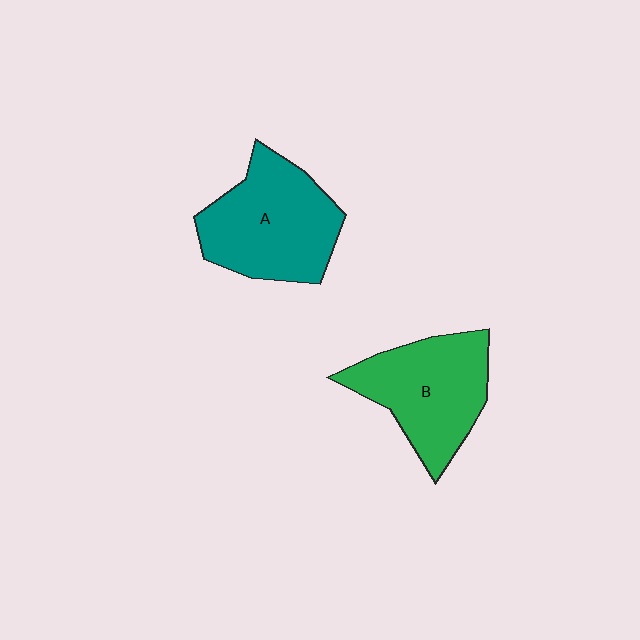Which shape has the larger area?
Shape A (teal).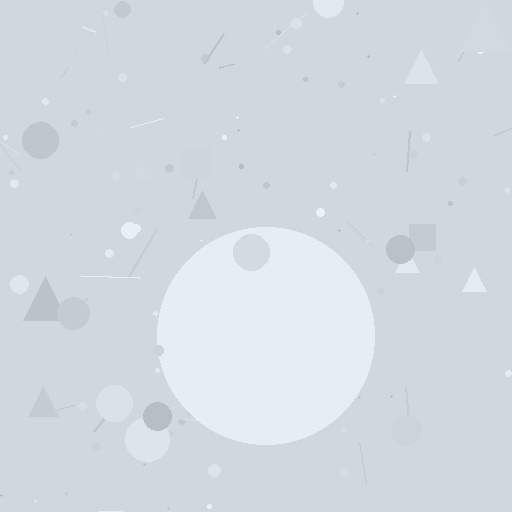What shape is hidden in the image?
A circle is hidden in the image.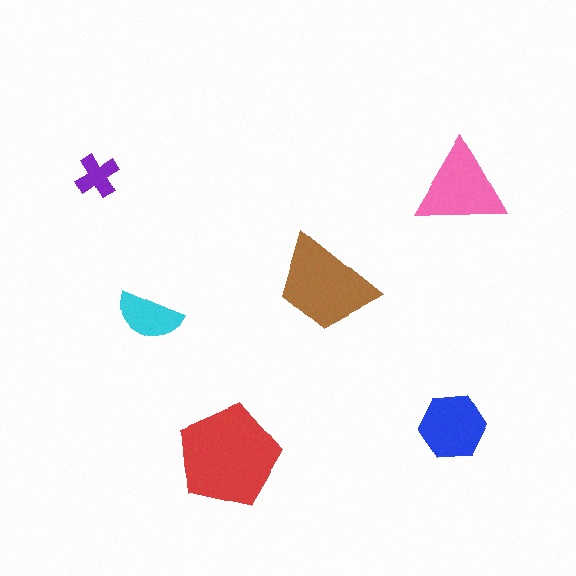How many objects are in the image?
There are 6 objects in the image.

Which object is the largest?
The red pentagon.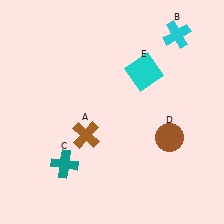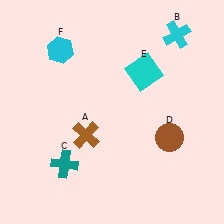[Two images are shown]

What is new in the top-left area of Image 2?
A cyan hexagon (F) was added in the top-left area of Image 2.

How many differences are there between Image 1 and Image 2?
There is 1 difference between the two images.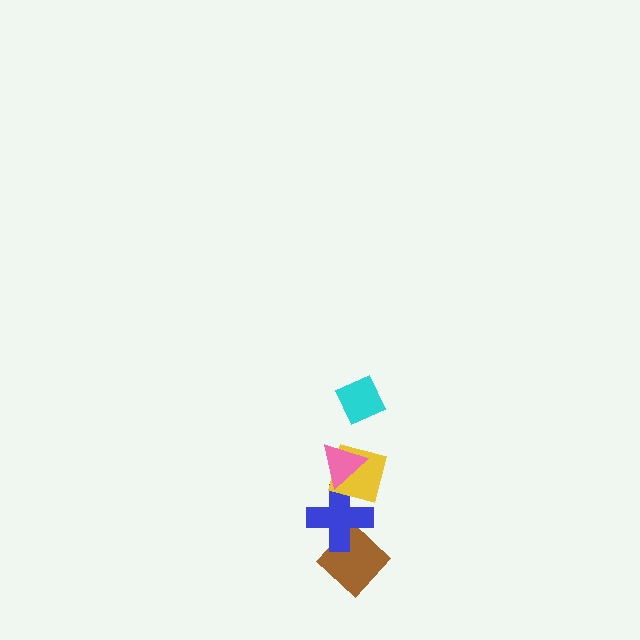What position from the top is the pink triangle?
The pink triangle is 2nd from the top.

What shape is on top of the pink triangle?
The cyan diamond is on top of the pink triangle.